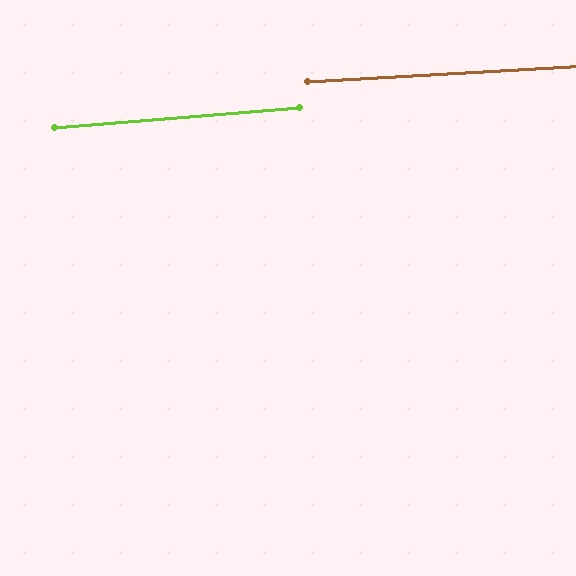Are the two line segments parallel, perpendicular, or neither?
Parallel — their directions differ by only 1.6°.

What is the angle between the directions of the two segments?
Approximately 2 degrees.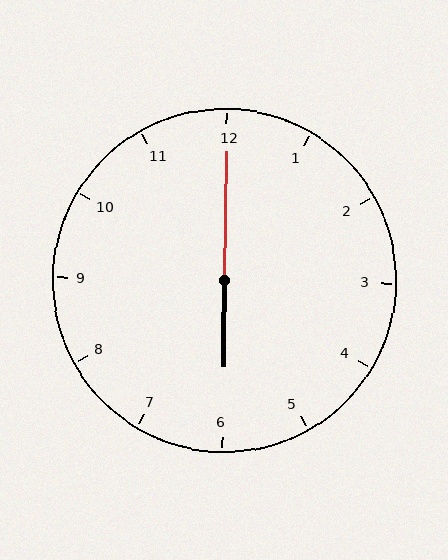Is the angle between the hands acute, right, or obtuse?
It is obtuse.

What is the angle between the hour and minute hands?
Approximately 180 degrees.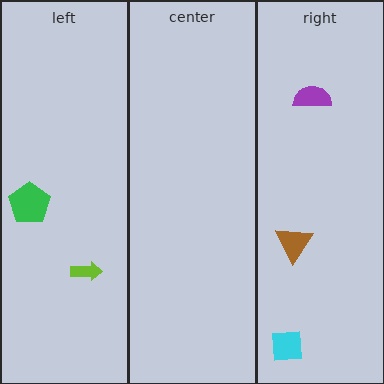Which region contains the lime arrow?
The left region.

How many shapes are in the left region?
2.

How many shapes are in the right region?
3.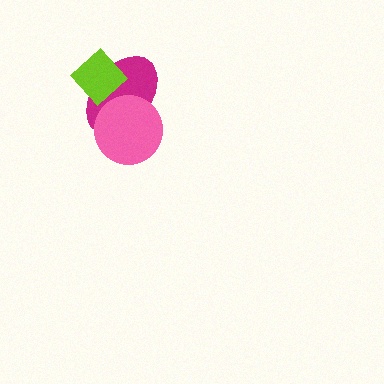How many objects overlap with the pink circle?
1 object overlaps with the pink circle.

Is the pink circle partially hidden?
No, no other shape covers it.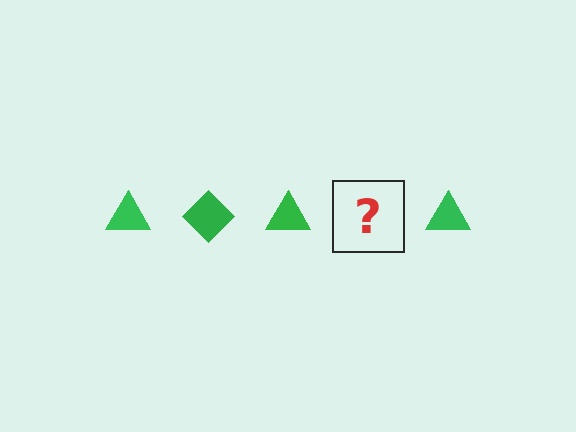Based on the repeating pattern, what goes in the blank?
The blank should be a green diamond.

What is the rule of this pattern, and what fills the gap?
The rule is that the pattern cycles through triangle, diamond shapes in green. The gap should be filled with a green diamond.